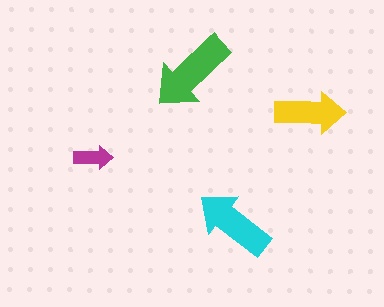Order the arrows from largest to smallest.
the green one, the cyan one, the yellow one, the magenta one.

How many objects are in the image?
There are 4 objects in the image.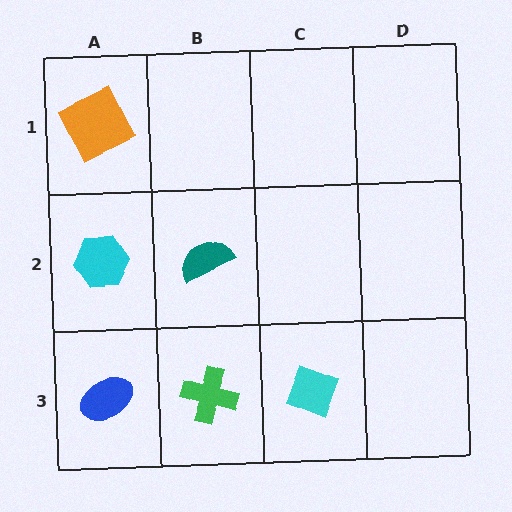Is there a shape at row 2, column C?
No, that cell is empty.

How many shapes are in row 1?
1 shape.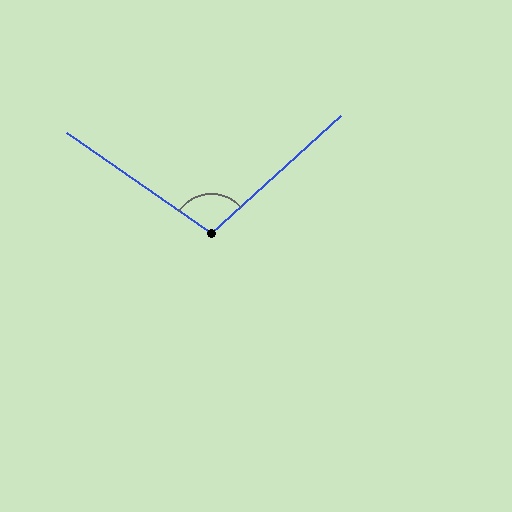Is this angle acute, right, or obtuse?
It is obtuse.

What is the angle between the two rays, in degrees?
Approximately 103 degrees.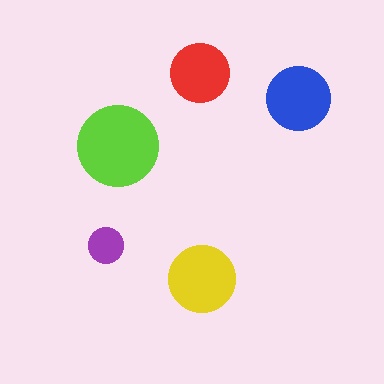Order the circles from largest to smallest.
the lime one, the yellow one, the blue one, the red one, the purple one.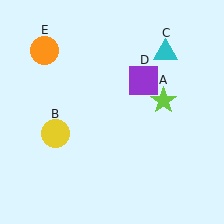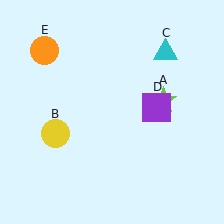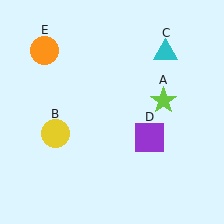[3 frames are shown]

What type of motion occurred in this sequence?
The purple square (object D) rotated clockwise around the center of the scene.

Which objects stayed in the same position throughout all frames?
Lime star (object A) and yellow circle (object B) and cyan triangle (object C) and orange circle (object E) remained stationary.